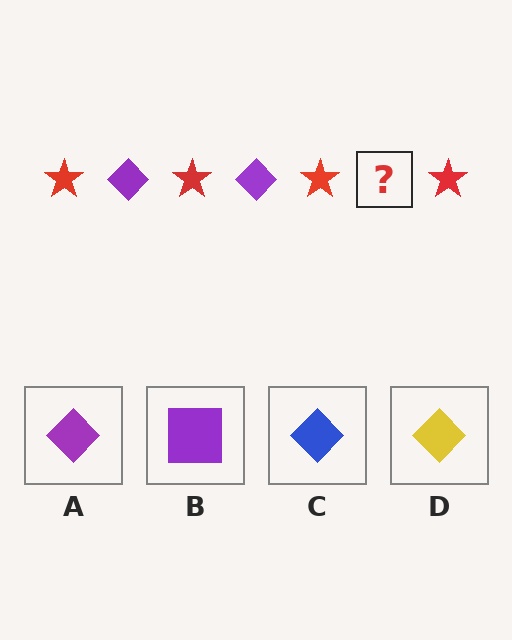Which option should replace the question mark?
Option A.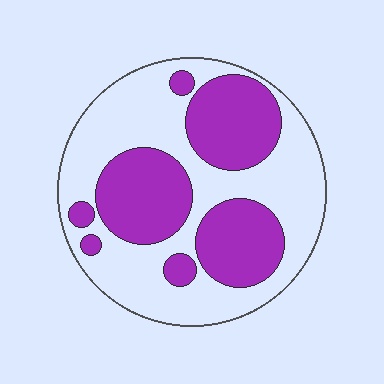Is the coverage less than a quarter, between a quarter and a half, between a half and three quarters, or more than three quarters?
Between a quarter and a half.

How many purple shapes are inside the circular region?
7.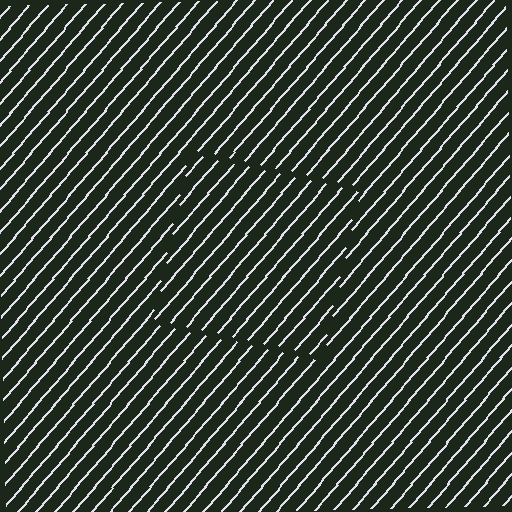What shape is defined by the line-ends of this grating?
An illusory square. The interior of the shape contains the same grating, shifted by half a period — the contour is defined by the phase discontinuity where line-ends from the inner and outer gratings abut.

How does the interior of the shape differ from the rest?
The interior of the shape contains the same grating, shifted by half a period — the contour is defined by the phase discontinuity where line-ends from the inner and outer gratings abut.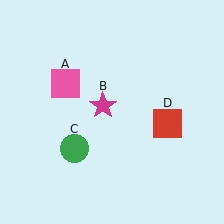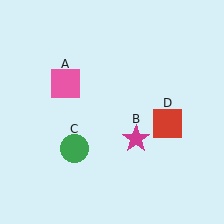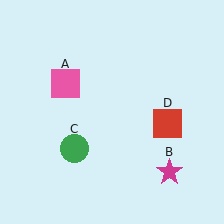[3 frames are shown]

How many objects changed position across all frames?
1 object changed position: magenta star (object B).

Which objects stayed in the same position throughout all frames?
Pink square (object A) and green circle (object C) and red square (object D) remained stationary.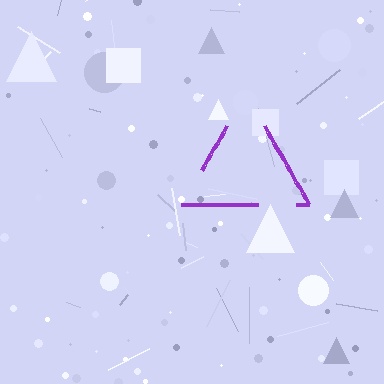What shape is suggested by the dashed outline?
The dashed outline suggests a triangle.